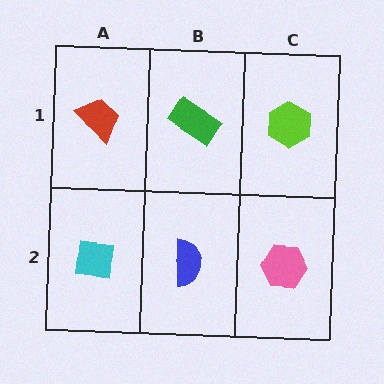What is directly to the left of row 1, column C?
A green rectangle.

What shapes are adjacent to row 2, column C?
A lime hexagon (row 1, column C), a blue semicircle (row 2, column B).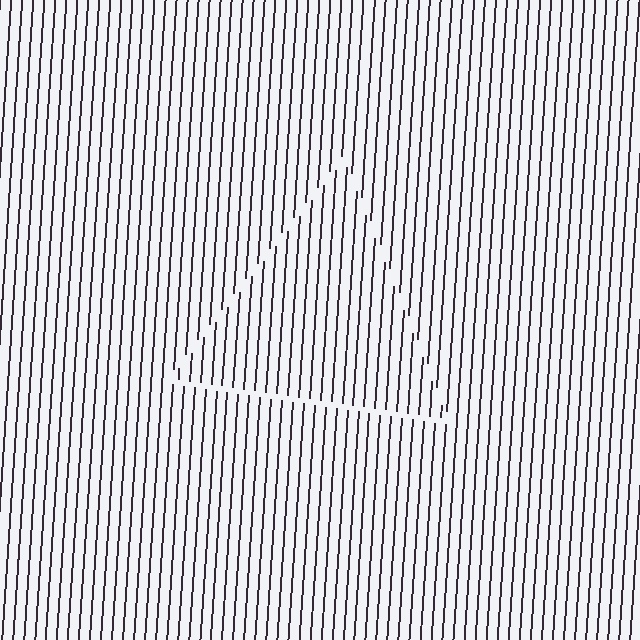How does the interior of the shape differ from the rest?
The interior of the shape contains the same grating, shifted by half a period — the contour is defined by the phase discontinuity where line-ends from the inner and outer gratings abut.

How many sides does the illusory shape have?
3 sides — the line-ends trace a triangle.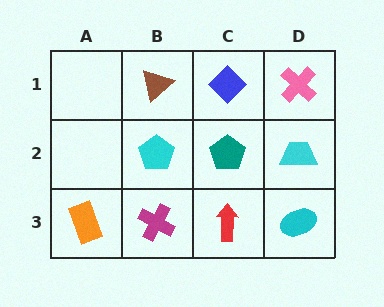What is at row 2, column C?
A teal pentagon.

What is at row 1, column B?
A brown triangle.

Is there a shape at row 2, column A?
No, that cell is empty.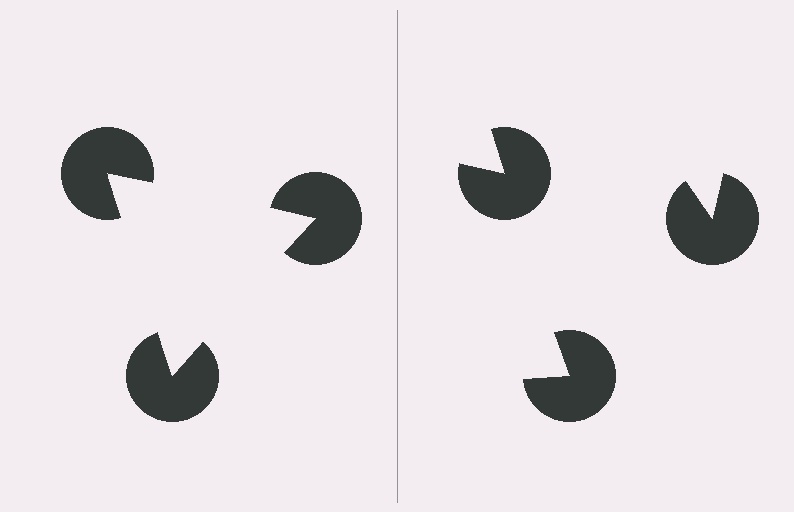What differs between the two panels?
The pac-man discs are positioned identically on both sides; only the wedge orientations differ. On the left they align to a triangle; on the right they are misaligned.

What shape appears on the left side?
An illusory triangle.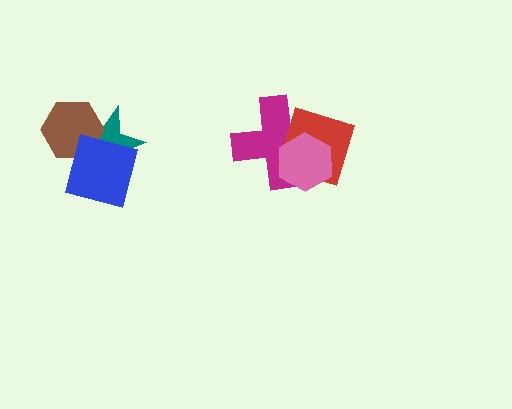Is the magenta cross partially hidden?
Yes, it is partially covered by another shape.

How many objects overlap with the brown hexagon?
2 objects overlap with the brown hexagon.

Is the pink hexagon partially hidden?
No, no other shape covers it.